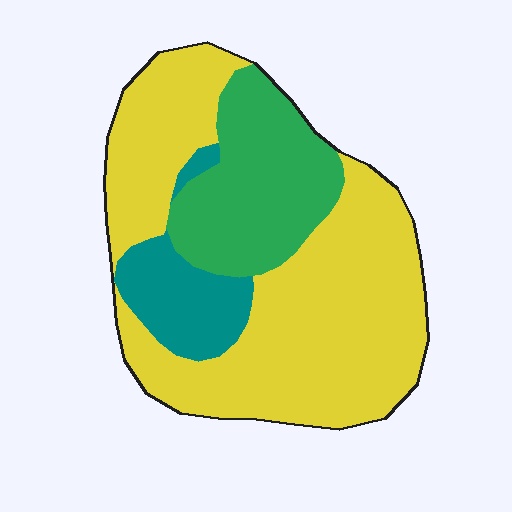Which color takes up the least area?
Teal, at roughly 15%.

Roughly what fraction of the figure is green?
Green takes up between a sixth and a third of the figure.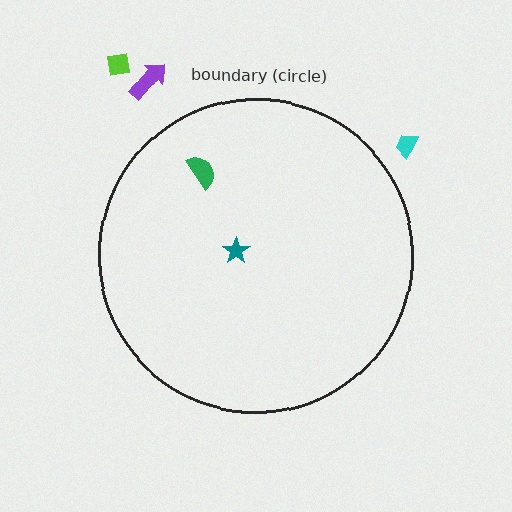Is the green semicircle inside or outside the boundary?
Inside.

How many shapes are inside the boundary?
2 inside, 3 outside.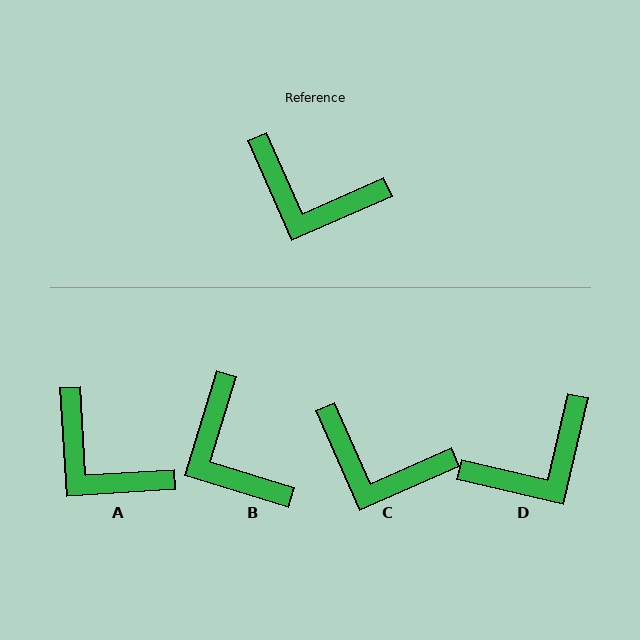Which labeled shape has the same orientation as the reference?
C.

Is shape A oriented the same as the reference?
No, it is off by about 20 degrees.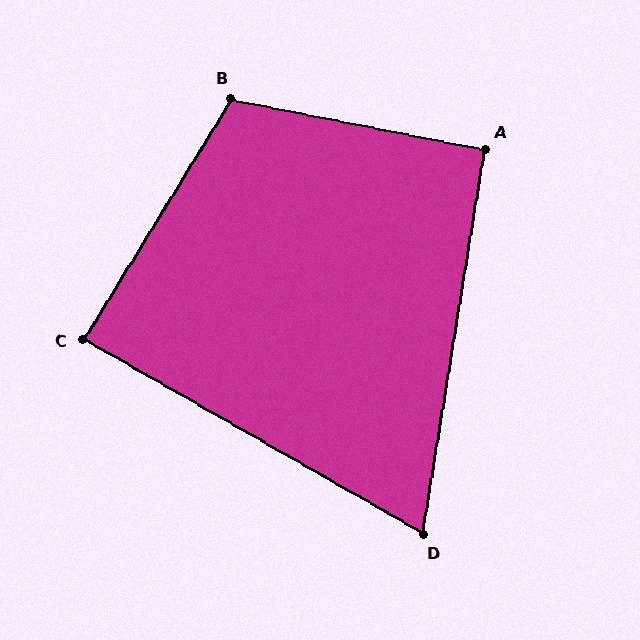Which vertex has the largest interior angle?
B, at approximately 111 degrees.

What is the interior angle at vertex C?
Approximately 88 degrees (approximately right).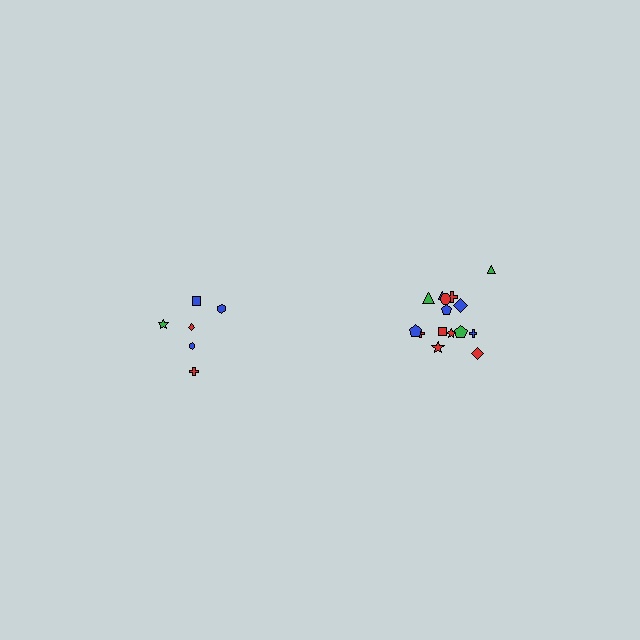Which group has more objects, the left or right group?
The right group.